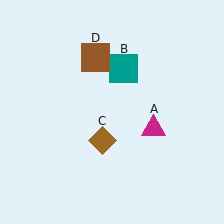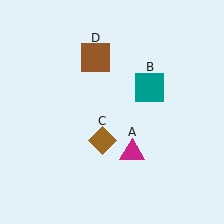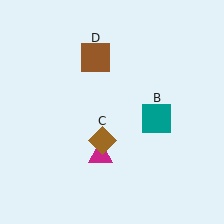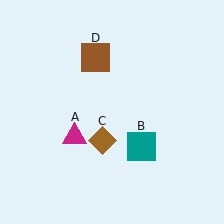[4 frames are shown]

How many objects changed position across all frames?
2 objects changed position: magenta triangle (object A), teal square (object B).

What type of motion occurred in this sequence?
The magenta triangle (object A), teal square (object B) rotated clockwise around the center of the scene.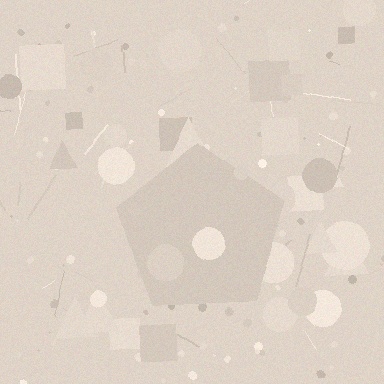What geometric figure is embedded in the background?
A pentagon is embedded in the background.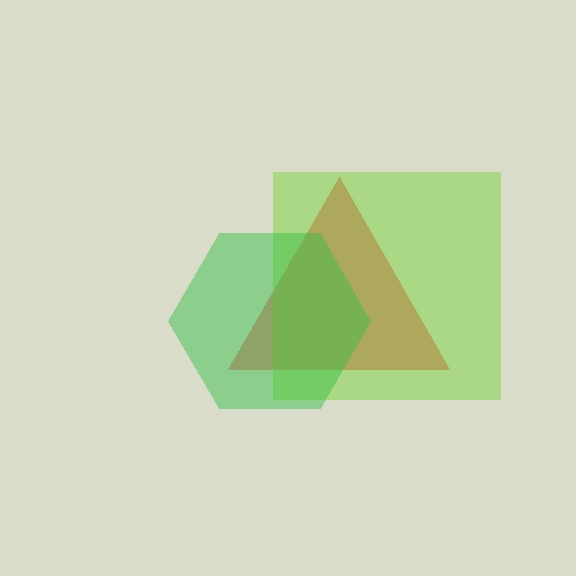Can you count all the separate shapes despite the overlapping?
Yes, there are 3 separate shapes.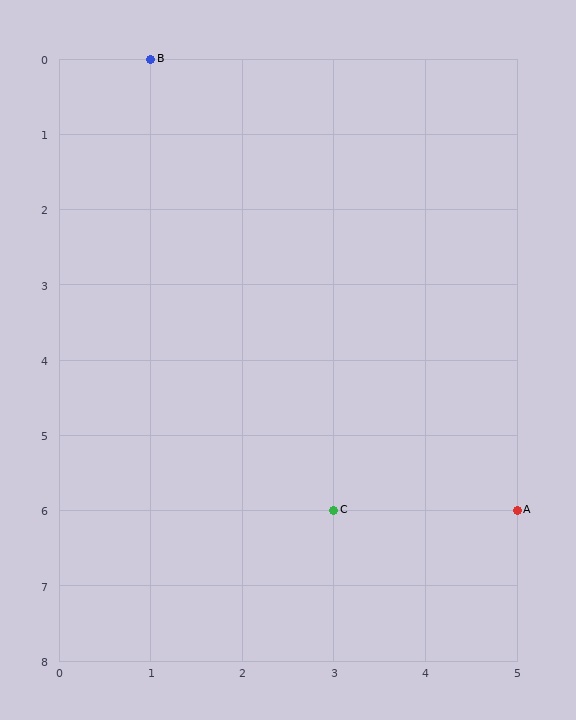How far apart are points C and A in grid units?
Points C and A are 2 columns apart.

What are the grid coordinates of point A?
Point A is at grid coordinates (5, 6).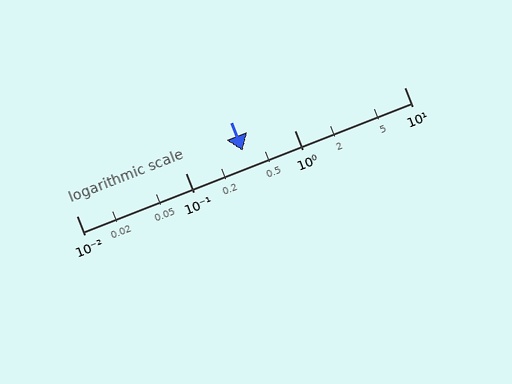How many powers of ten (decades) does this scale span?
The scale spans 3 decades, from 0.01 to 10.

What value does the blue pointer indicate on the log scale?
The pointer indicates approximately 0.33.